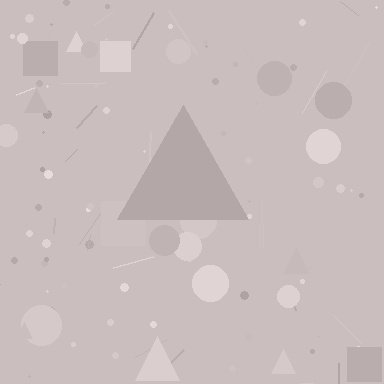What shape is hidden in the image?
A triangle is hidden in the image.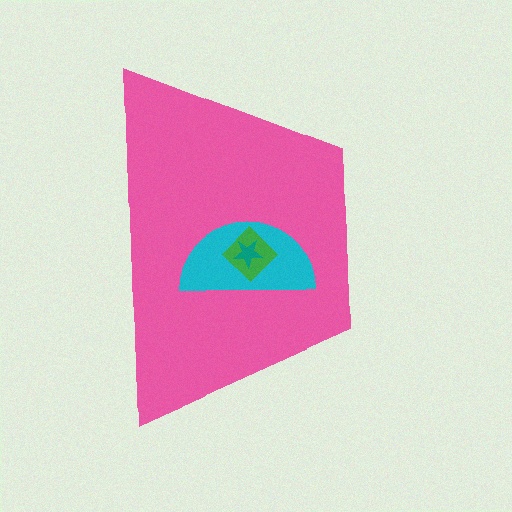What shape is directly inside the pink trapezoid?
The cyan semicircle.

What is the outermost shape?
The pink trapezoid.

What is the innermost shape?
The teal star.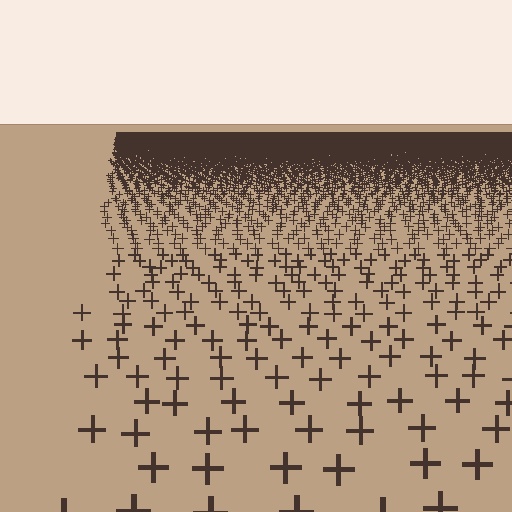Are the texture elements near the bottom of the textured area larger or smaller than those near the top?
Larger. Near the bottom, elements are closer to the viewer and appear at a bigger on-screen size.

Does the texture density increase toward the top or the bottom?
Density increases toward the top.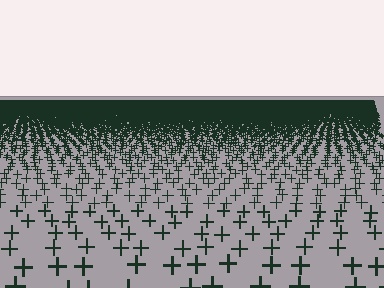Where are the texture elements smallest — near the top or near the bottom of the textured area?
Near the top.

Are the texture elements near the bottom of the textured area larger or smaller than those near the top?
Larger. Near the bottom, elements are closer to the viewer and appear at a bigger on-screen size.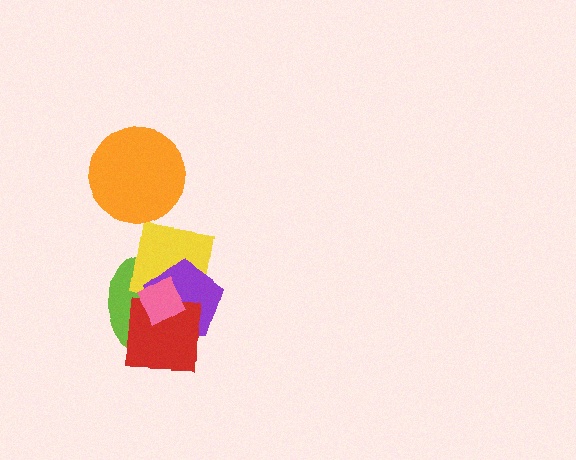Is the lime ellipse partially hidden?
Yes, it is partially covered by another shape.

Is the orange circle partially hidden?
No, no other shape covers it.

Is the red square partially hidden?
Yes, it is partially covered by another shape.